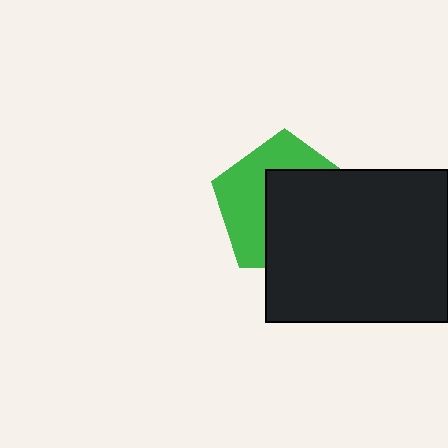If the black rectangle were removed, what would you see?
You would see the complete green pentagon.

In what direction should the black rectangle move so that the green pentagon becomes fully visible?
The black rectangle should move toward the lower-right. That is the shortest direction to clear the overlap and leave the green pentagon fully visible.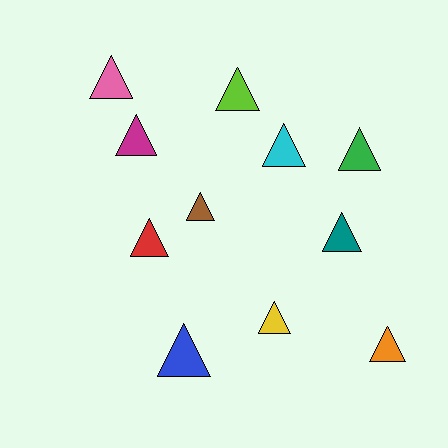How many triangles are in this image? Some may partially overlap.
There are 11 triangles.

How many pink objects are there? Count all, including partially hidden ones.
There is 1 pink object.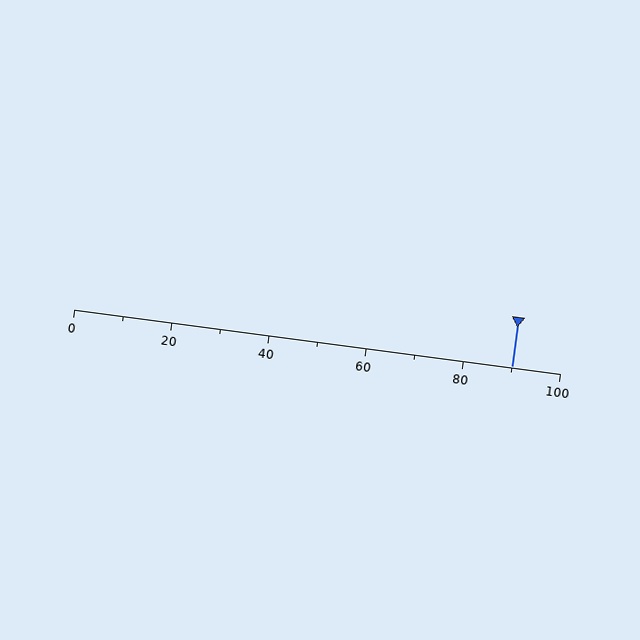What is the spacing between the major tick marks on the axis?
The major ticks are spaced 20 apart.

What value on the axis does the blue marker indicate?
The marker indicates approximately 90.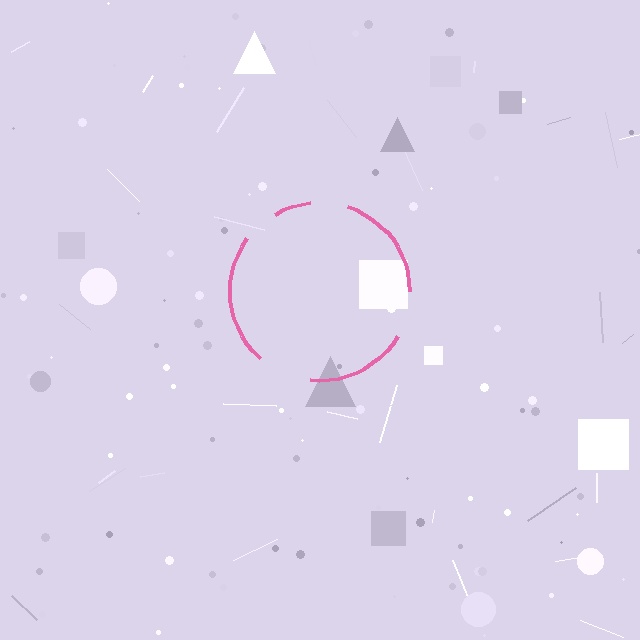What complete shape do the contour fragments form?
The contour fragments form a circle.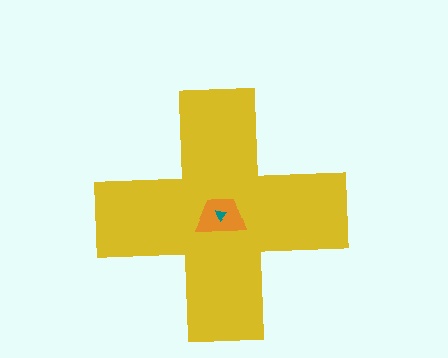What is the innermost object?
The teal triangle.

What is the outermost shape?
The yellow cross.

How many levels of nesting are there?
3.